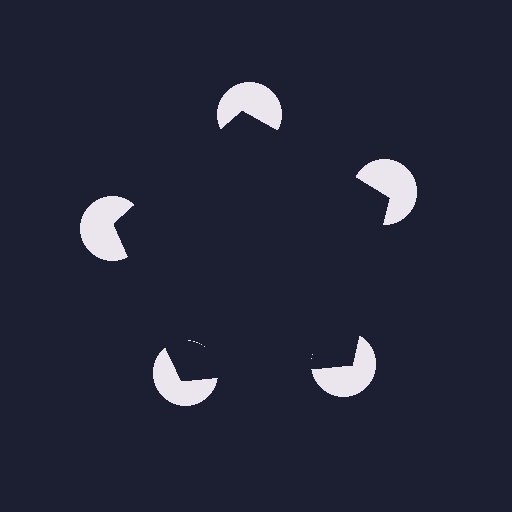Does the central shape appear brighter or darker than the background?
It typically appears slightly darker than the background, even though no actual brightness change is drawn.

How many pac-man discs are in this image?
There are 5 — one at each vertex of the illusory pentagon.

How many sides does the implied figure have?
5 sides.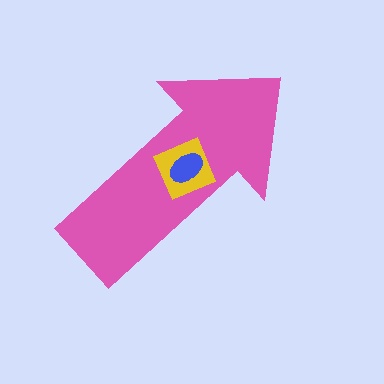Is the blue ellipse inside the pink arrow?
Yes.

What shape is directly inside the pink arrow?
The yellow diamond.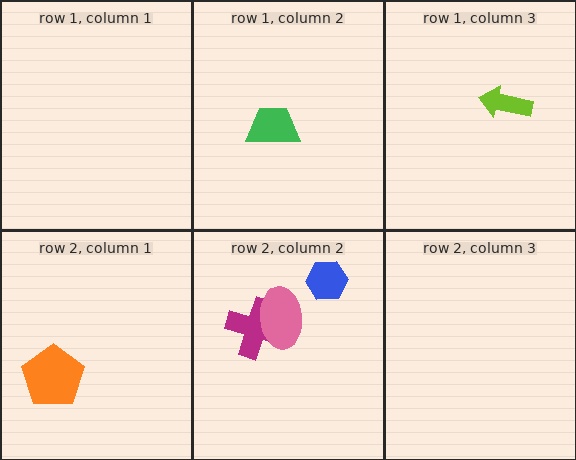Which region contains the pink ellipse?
The row 2, column 2 region.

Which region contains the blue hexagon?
The row 2, column 2 region.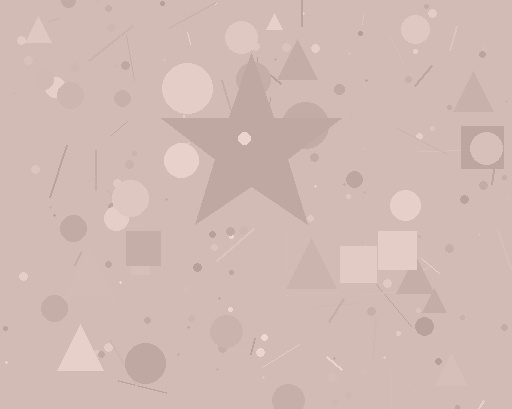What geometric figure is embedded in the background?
A star is embedded in the background.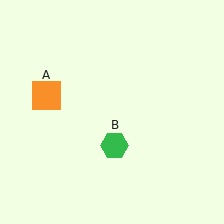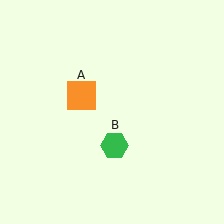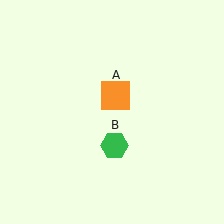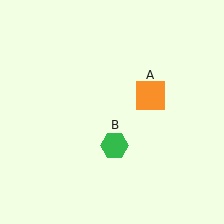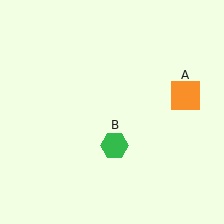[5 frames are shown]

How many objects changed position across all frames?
1 object changed position: orange square (object A).